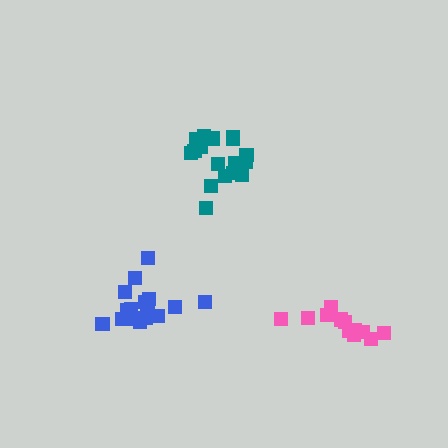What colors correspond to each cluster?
The clusters are colored: teal, blue, pink.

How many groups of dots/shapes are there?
There are 3 groups.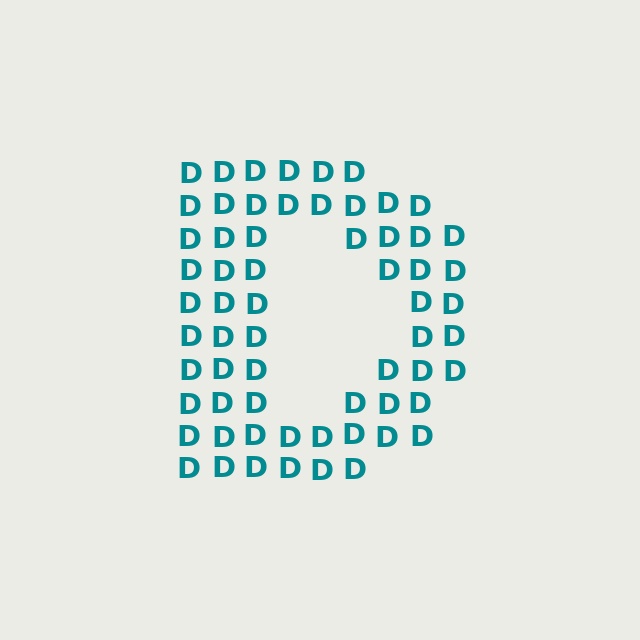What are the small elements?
The small elements are letter D's.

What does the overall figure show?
The overall figure shows the letter D.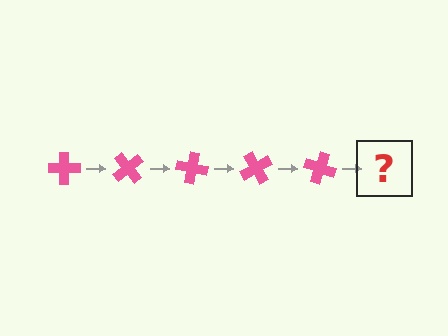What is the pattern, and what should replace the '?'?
The pattern is that the cross rotates 50 degrees each step. The '?' should be a pink cross rotated 250 degrees.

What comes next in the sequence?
The next element should be a pink cross rotated 250 degrees.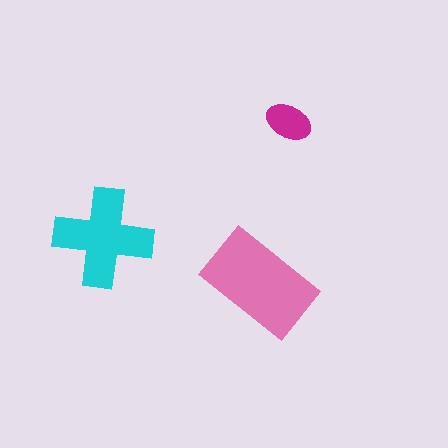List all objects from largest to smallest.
The pink rectangle, the cyan cross, the magenta ellipse.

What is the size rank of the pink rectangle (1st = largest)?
1st.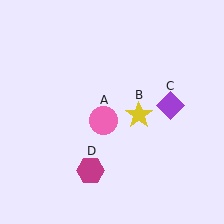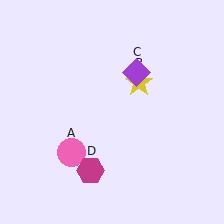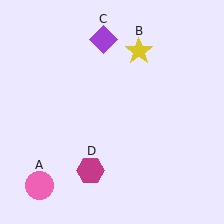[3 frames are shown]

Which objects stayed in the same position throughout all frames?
Magenta hexagon (object D) remained stationary.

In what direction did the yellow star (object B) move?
The yellow star (object B) moved up.